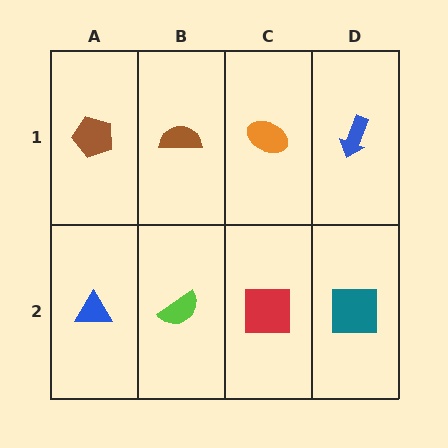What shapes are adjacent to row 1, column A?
A blue triangle (row 2, column A), a brown semicircle (row 1, column B).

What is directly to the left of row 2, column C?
A lime semicircle.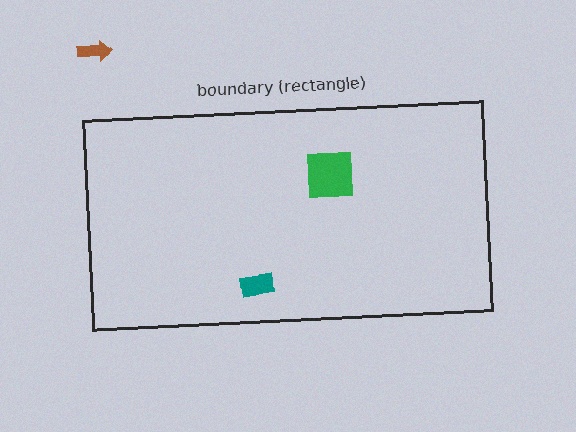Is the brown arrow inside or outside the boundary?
Outside.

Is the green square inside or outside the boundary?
Inside.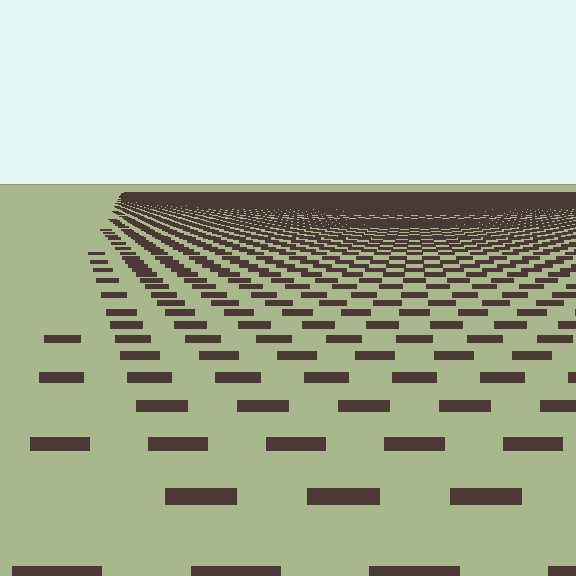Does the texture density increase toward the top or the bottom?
Density increases toward the top.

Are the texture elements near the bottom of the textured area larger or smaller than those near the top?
Larger. Near the bottom, elements are closer to the viewer and appear at a bigger on-screen size.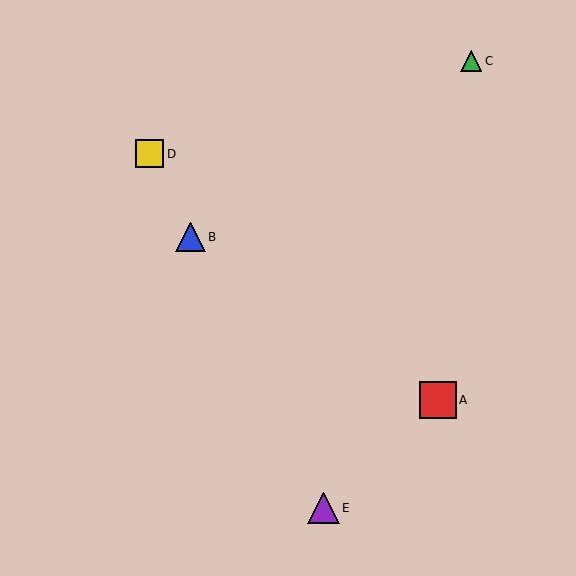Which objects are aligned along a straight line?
Objects B, D, E are aligned along a straight line.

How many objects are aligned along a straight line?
3 objects (B, D, E) are aligned along a straight line.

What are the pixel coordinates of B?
Object B is at (190, 237).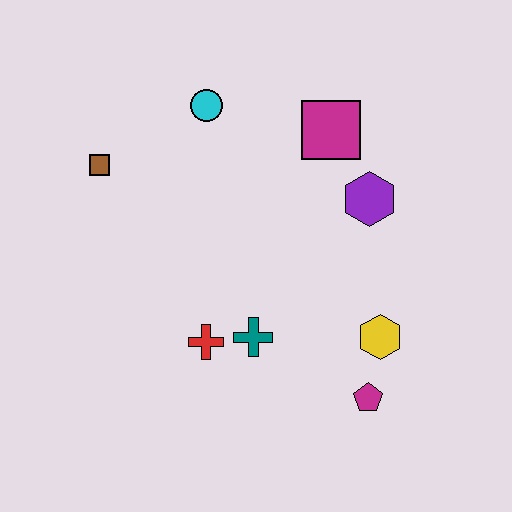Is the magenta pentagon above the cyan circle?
No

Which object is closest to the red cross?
The teal cross is closest to the red cross.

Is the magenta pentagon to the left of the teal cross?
No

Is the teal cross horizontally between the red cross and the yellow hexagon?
Yes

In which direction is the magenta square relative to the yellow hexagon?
The magenta square is above the yellow hexagon.